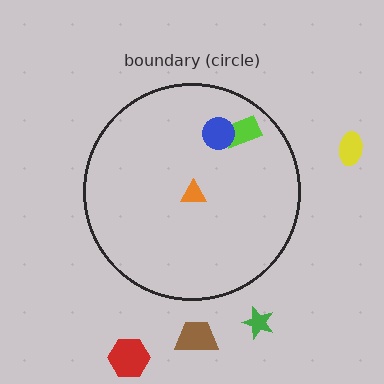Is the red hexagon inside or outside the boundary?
Outside.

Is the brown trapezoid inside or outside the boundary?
Outside.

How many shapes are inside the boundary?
3 inside, 4 outside.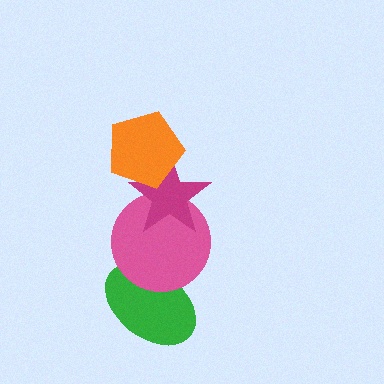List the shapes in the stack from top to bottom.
From top to bottom: the orange pentagon, the magenta star, the pink circle, the green ellipse.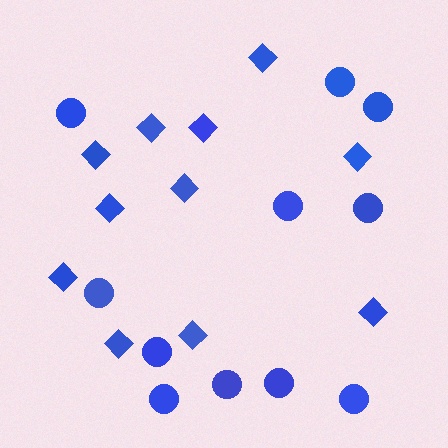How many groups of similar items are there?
There are 2 groups: one group of circles (11) and one group of diamonds (11).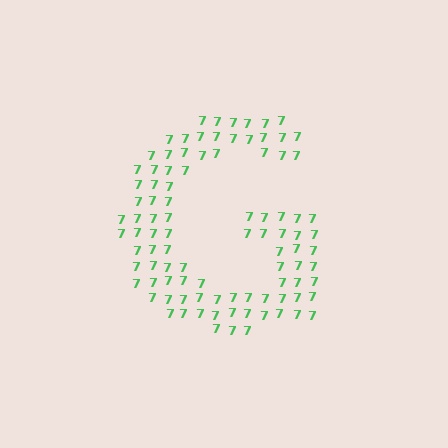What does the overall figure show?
The overall figure shows the letter G.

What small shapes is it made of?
It is made of small digit 7's.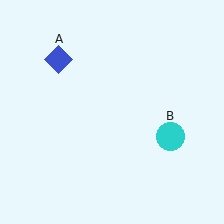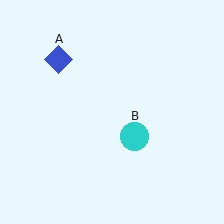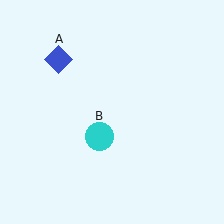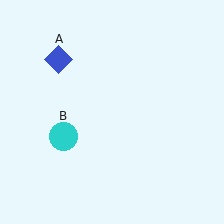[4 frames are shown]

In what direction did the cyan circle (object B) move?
The cyan circle (object B) moved left.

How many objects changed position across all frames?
1 object changed position: cyan circle (object B).